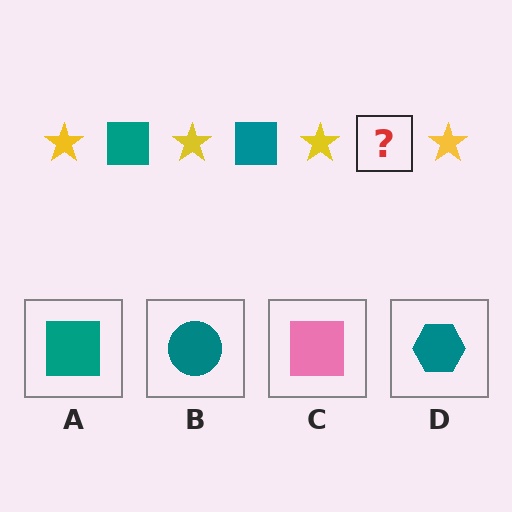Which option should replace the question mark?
Option A.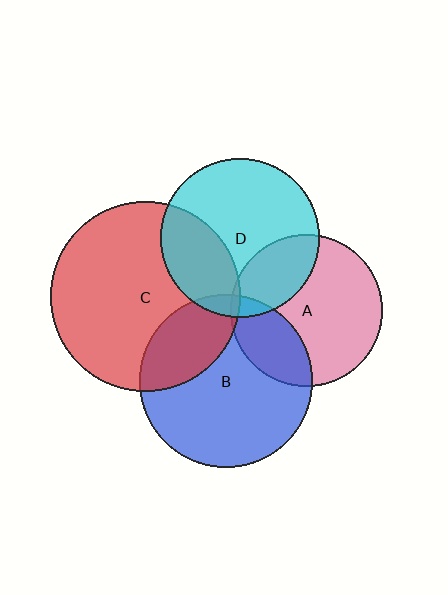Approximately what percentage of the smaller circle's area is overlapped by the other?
Approximately 25%.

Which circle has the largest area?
Circle C (red).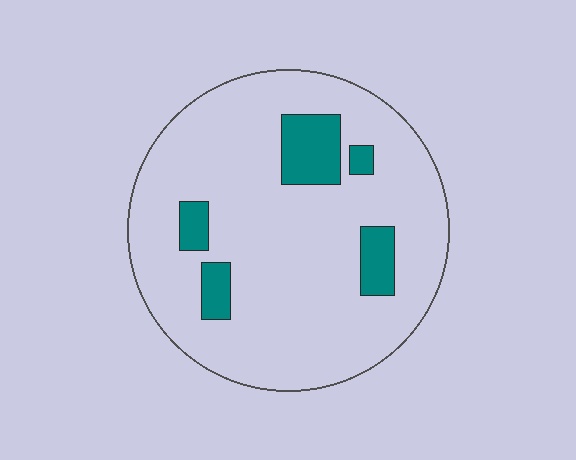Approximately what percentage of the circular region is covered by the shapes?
Approximately 15%.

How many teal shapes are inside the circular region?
5.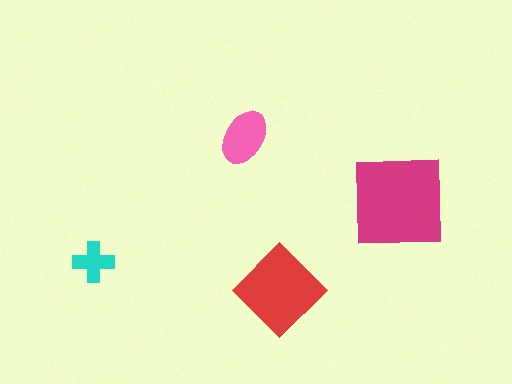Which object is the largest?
The magenta square.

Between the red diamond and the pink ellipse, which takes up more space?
The red diamond.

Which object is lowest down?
The red diamond is bottommost.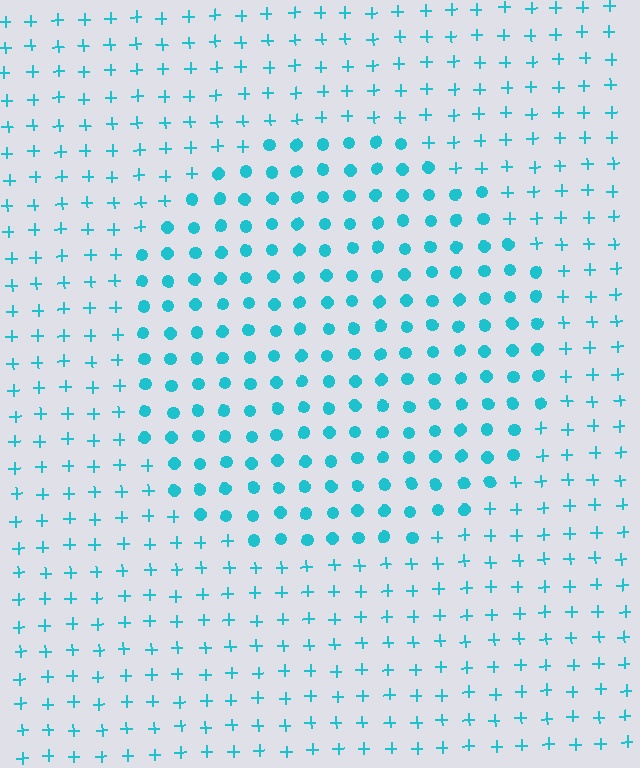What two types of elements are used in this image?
The image uses circles inside the circle region and plus signs outside it.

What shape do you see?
I see a circle.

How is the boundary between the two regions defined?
The boundary is defined by a change in element shape: circles inside vs. plus signs outside. All elements share the same color and spacing.